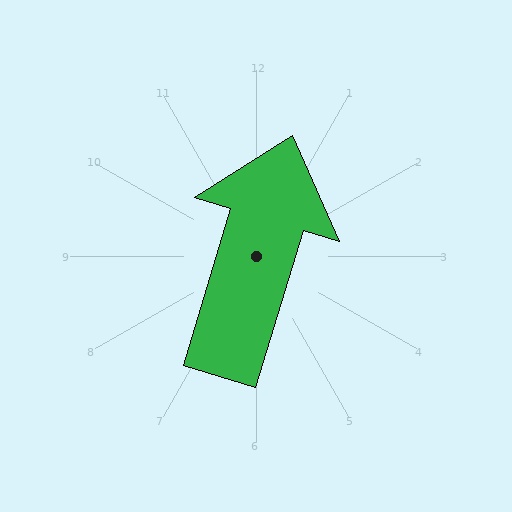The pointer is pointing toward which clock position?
Roughly 1 o'clock.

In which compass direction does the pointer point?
North.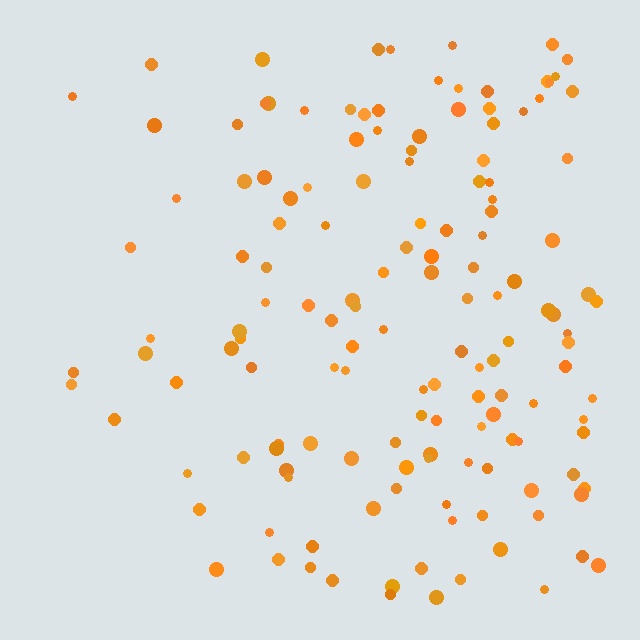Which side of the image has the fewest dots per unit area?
The left.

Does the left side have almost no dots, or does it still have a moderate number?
Still a moderate number, just noticeably fewer than the right.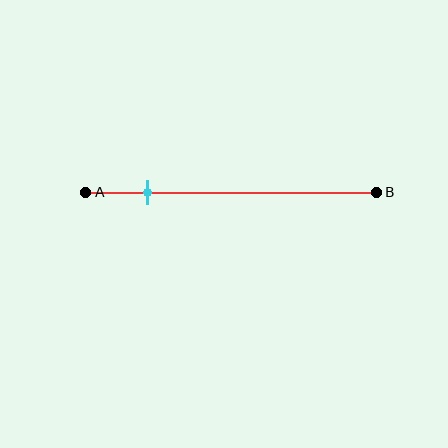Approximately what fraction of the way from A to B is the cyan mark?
The cyan mark is approximately 20% of the way from A to B.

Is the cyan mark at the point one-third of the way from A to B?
No, the mark is at about 20% from A, not at the 33% one-third point.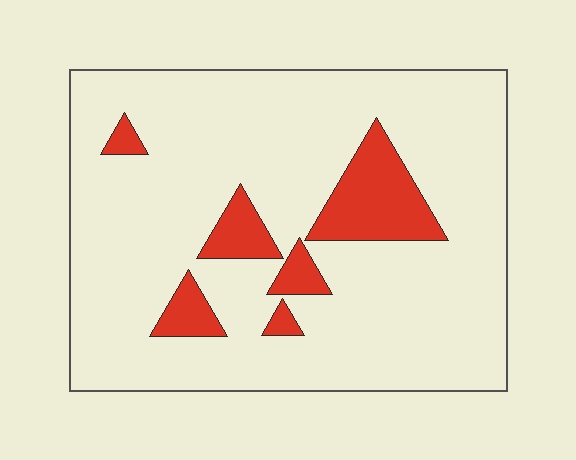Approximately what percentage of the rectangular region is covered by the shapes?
Approximately 15%.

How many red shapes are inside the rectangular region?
6.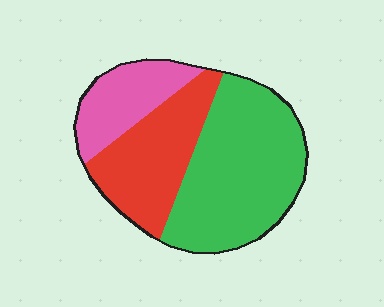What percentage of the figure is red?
Red takes up between a quarter and a half of the figure.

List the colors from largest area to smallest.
From largest to smallest: green, red, pink.